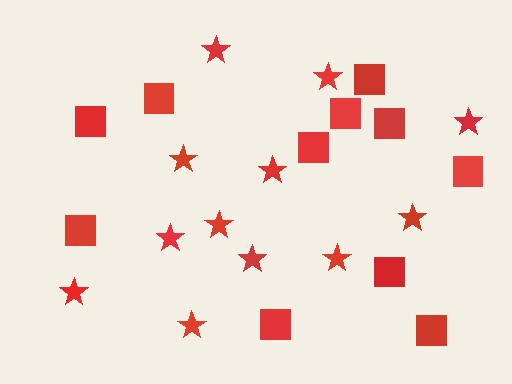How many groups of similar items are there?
There are 2 groups: one group of squares (11) and one group of stars (12).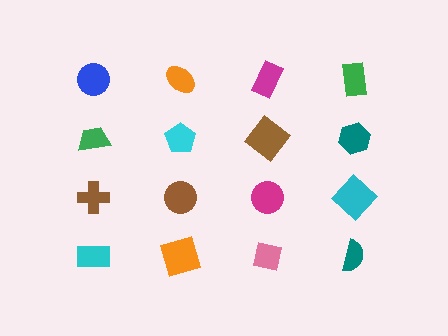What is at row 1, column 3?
A magenta rectangle.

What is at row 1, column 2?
An orange ellipse.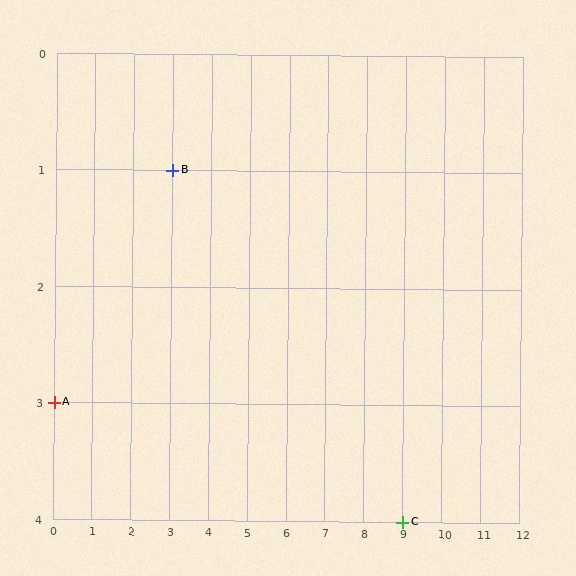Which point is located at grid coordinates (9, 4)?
Point C is at (9, 4).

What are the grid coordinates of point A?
Point A is at grid coordinates (0, 3).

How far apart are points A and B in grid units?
Points A and B are 3 columns and 2 rows apart (about 3.6 grid units diagonally).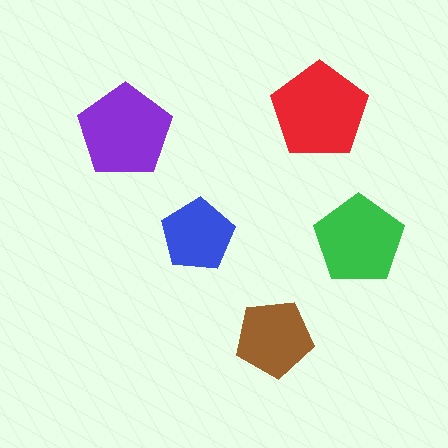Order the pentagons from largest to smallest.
the red one, the purple one, the green one, the brown one, the blue one.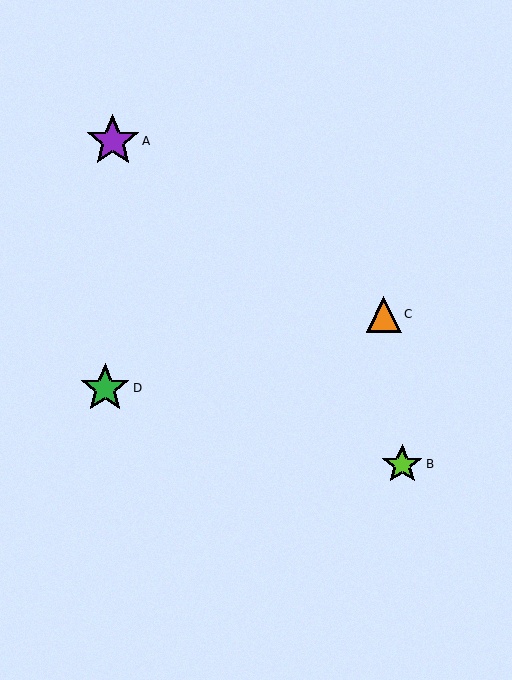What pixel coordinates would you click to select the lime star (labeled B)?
Click at (402, 464) to select the lime star B.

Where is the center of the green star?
The center of the green star is at (105, 388).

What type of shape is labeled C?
Shape C is an orange triangle.